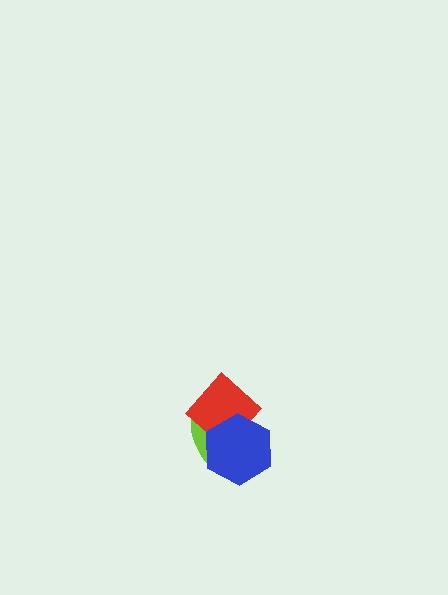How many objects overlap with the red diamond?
2 objects overlap with the red diamond.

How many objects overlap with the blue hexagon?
2 objects overlap with the blue hexagon.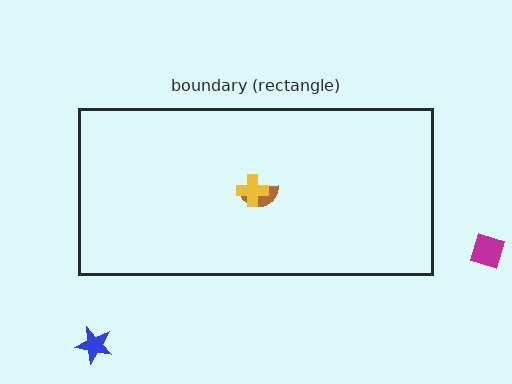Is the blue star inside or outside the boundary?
Outside.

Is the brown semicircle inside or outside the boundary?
Inside.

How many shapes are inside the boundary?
2 inside, 2 outside.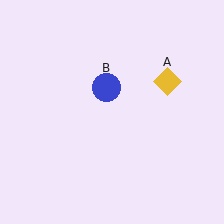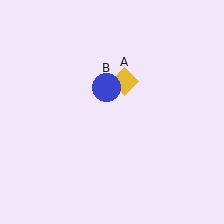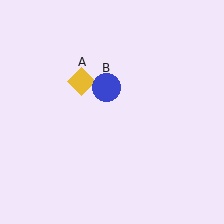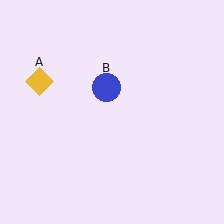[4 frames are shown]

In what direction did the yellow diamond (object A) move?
The yellow diamond (object A) moved left.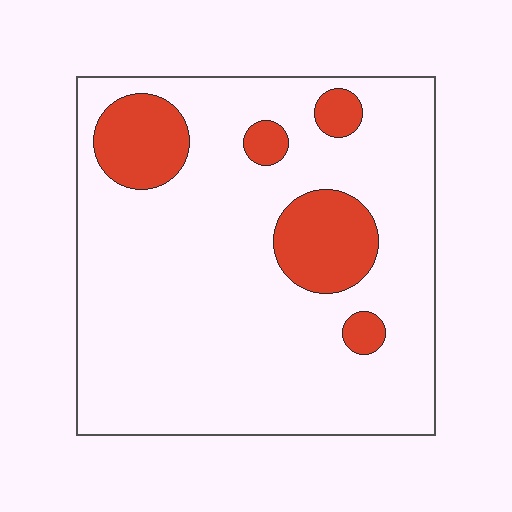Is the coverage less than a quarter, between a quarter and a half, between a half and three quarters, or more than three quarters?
Less than a quarter.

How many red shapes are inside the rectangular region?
5.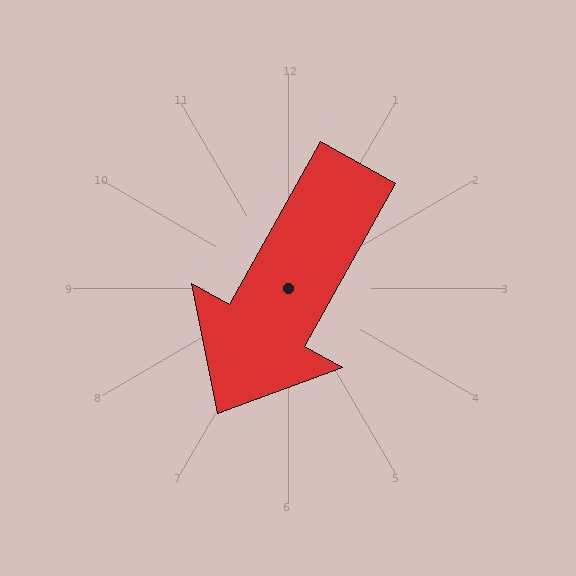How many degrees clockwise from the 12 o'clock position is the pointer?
Approximately 209 degrees.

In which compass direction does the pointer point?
Southwest.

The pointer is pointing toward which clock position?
Roughly 7 o'clock.